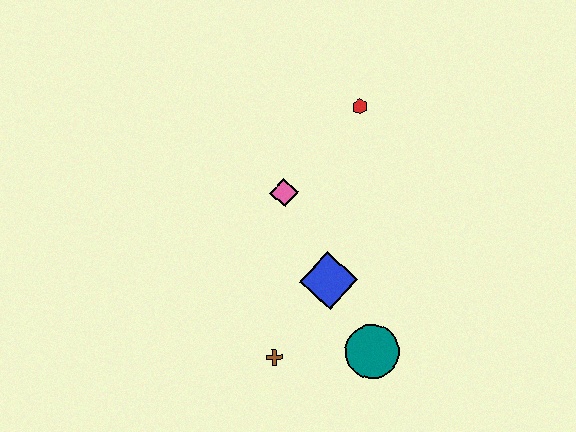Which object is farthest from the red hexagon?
The brown cross is farthest from the red hexagon.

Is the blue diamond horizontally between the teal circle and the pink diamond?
Yes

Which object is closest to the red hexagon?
The pink diamond is closest to the red hexagon.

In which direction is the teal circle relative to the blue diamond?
The teal circle is below the blue diamond.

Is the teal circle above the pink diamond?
No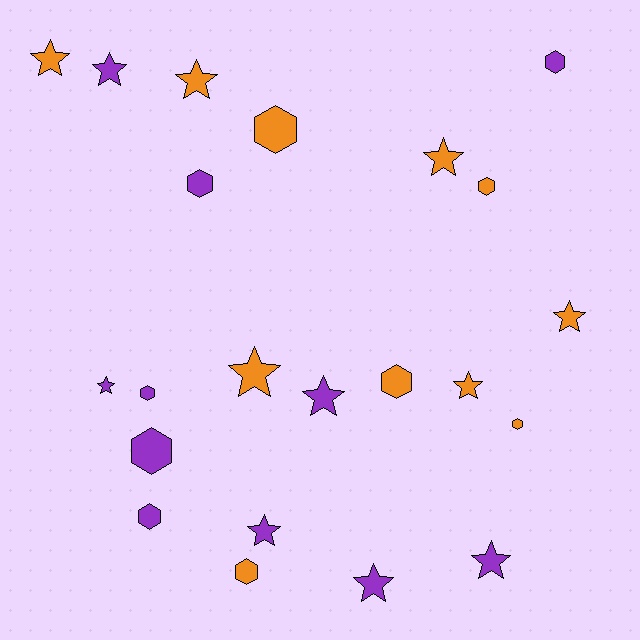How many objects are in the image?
There are 22 objects.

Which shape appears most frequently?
Star, with 12 objects.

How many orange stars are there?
There are 6 orange stars.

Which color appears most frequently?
Orange, with 11 objects.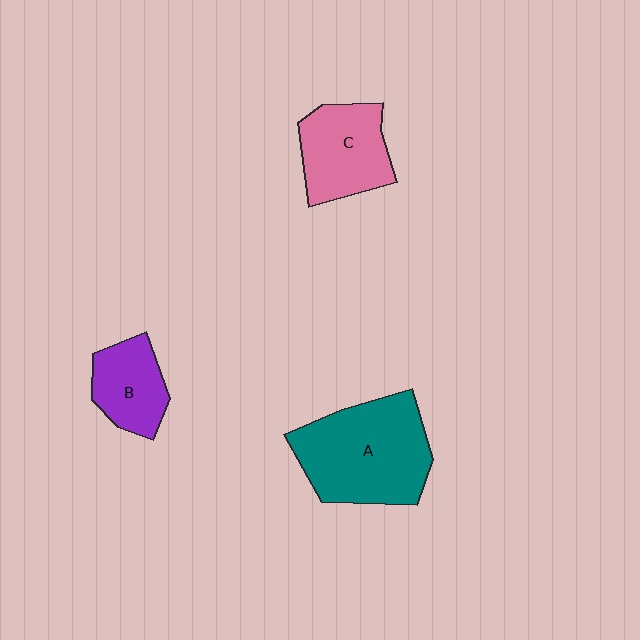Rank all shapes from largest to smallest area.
From largest to smallest: A (teal), C (pink), B (purple).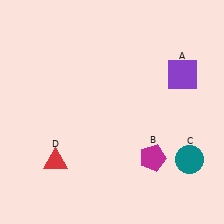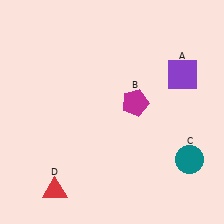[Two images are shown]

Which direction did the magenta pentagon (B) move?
The magenta pentagon (B) moved up.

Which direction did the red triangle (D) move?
The red triangle (D) moved down.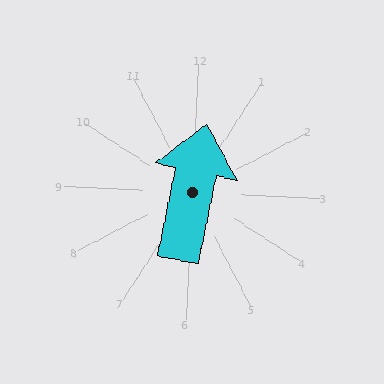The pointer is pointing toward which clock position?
Roughly 12 o'clock.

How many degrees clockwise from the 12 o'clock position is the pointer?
Approximately 9 degrees.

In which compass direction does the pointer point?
North.